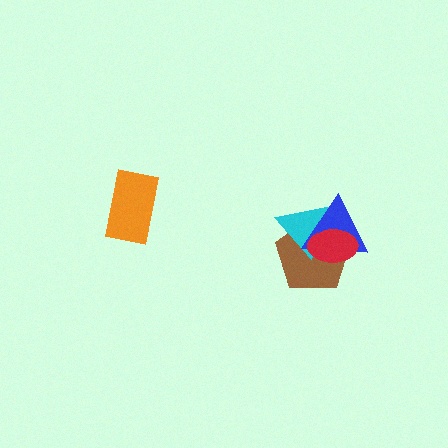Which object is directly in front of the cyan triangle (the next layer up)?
The blue triangle is directly in front of the cyan triangle.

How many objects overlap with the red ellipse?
3 objects overlap with the red ellipse.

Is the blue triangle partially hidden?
Yes, it is partially covered by another shape.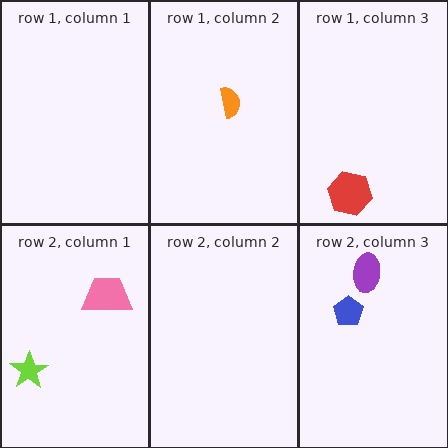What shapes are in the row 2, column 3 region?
The purple ellipse, the blue pentagon.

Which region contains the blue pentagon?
The row 2, column 3 region.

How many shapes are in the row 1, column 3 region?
1.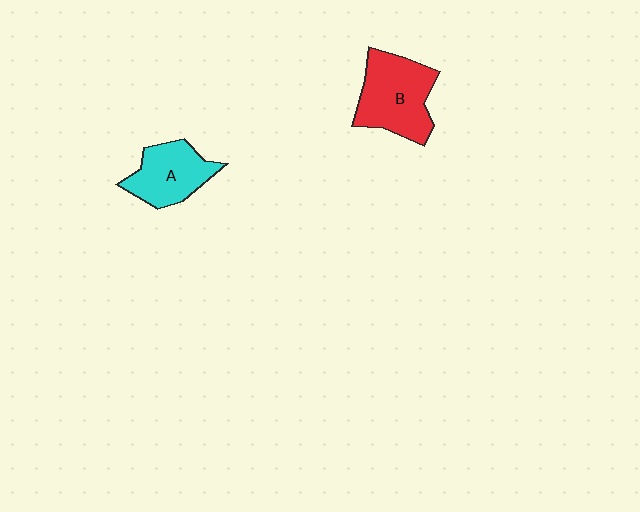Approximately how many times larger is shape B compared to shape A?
Approximately 1.3 times.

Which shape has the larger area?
Shape B (red).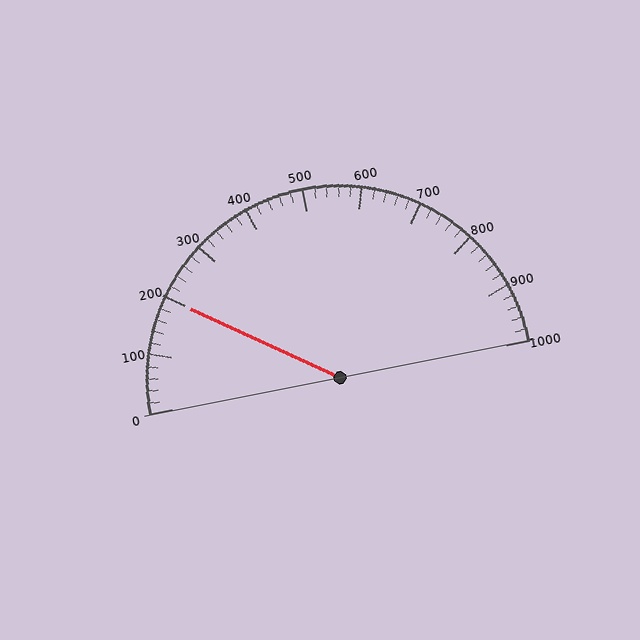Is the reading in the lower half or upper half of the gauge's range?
The reading is in the lower half of the range (0 to 1000).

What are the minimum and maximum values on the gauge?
The gauge ranges from 0 to 1000.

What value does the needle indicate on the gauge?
The needle indicates approximately 200.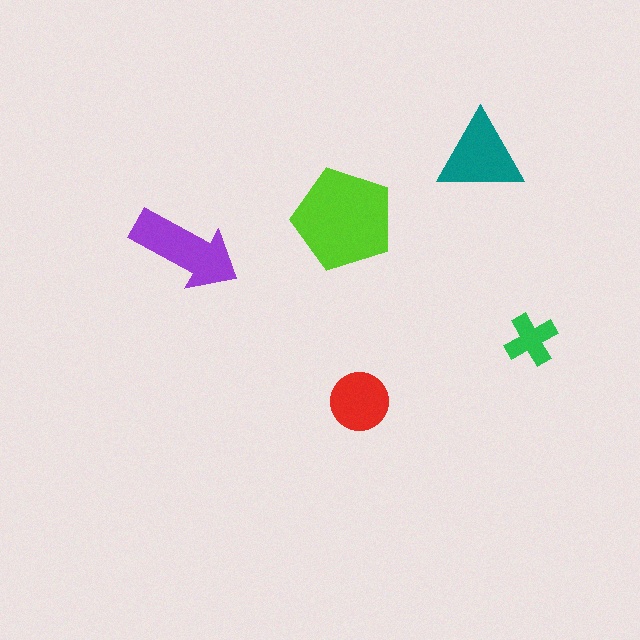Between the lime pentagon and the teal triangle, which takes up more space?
The lime pentagon.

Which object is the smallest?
The green cross.